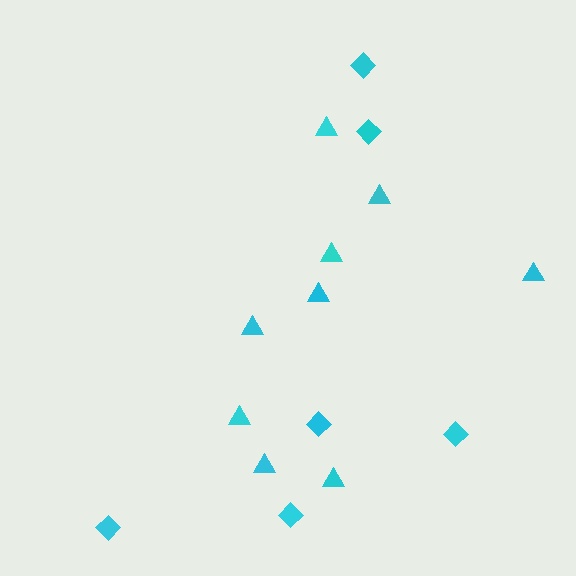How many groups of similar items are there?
There are 2 groups: one group of triangles (9) and one group of diamonds (6).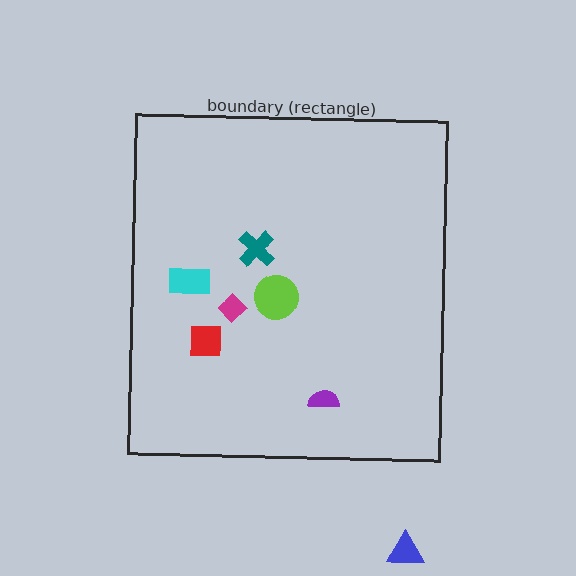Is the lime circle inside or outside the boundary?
Inside.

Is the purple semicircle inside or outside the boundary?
Inside.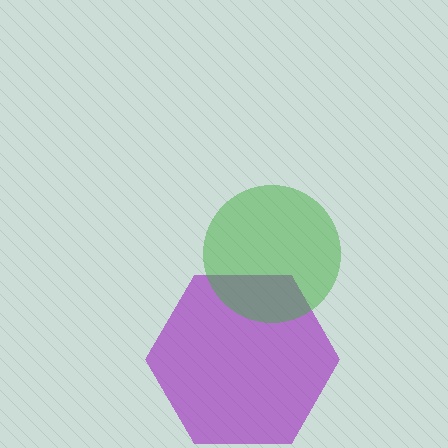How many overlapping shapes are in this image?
There are 2 overlapping shapes in the image.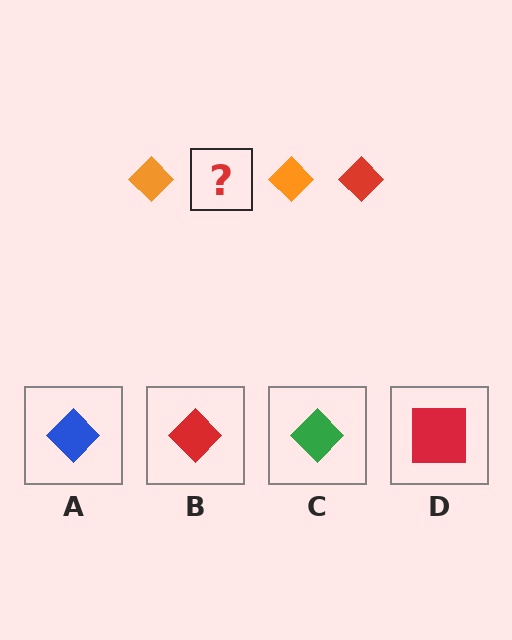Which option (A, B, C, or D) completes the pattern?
B.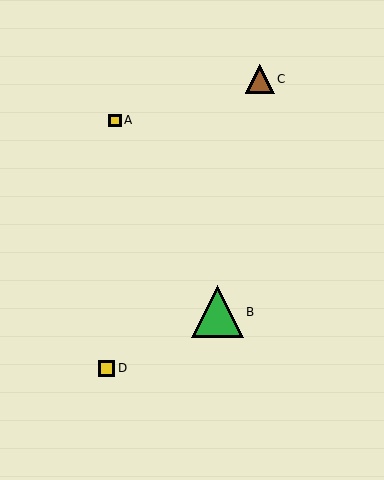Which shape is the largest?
The green triangle (labeled B) is the largest.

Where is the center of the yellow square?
The center of the yellow square is at (107, 368).